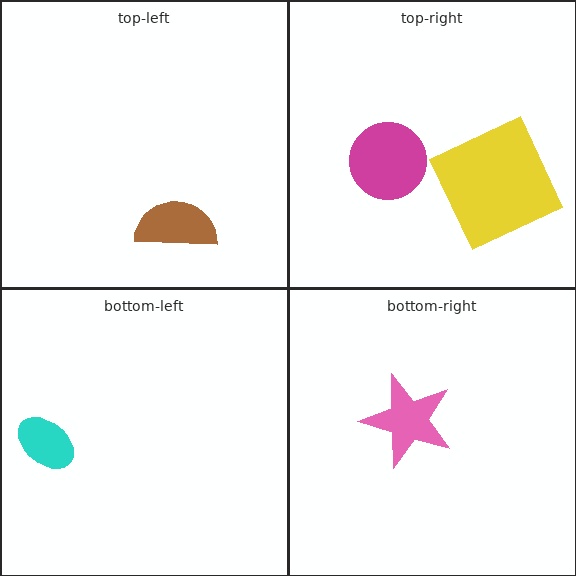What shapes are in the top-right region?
The yellow square, the magenta circle.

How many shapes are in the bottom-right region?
1.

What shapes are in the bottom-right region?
The pink star.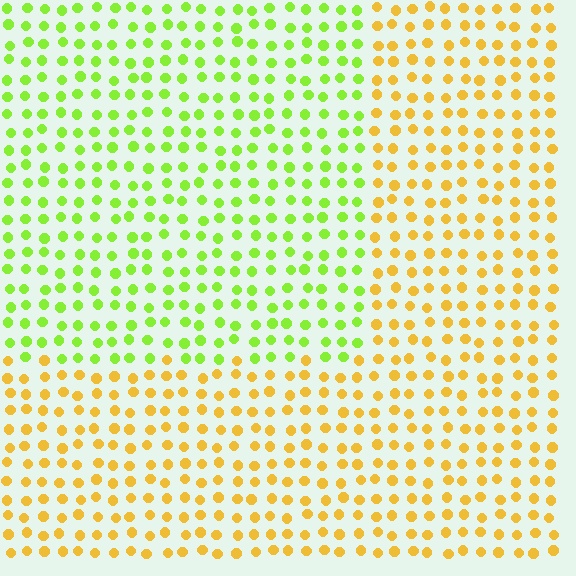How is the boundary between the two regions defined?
The boundary is defined purely by a slight shift in hue (about 51 degrees). Spacing, size, and orientation are identical on both sides.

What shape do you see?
I see a rectangle.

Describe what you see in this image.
The image is filled with small yellow elements in a uniform arrangement. A rectangle-shaped region is visible where the elements are tinted to a slightly different hue, forming a subtle color boundary.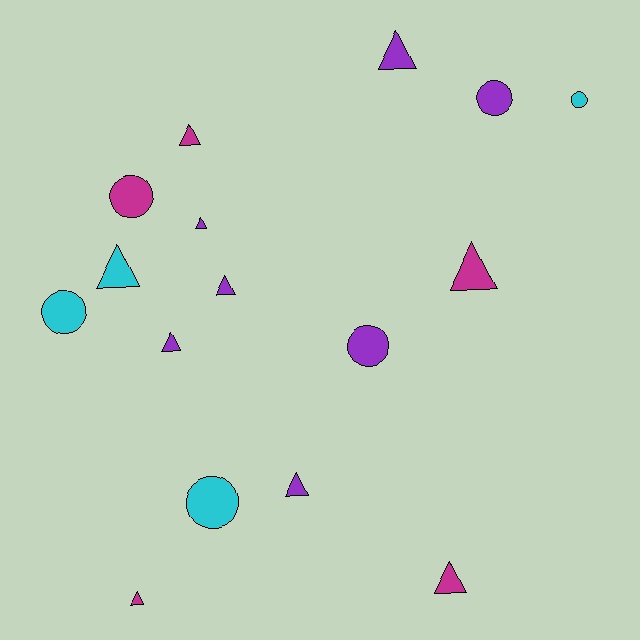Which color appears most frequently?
Purple, with 7 objects.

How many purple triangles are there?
There are 5 purple triangles.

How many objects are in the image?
There are 16 objects.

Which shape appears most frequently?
Triangle, with 10 objects.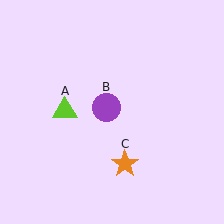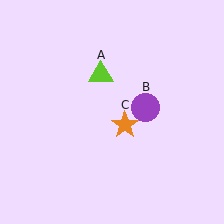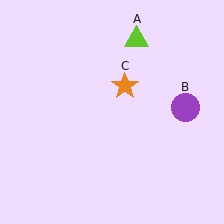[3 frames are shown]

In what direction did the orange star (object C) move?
The orange star (object C) moved up.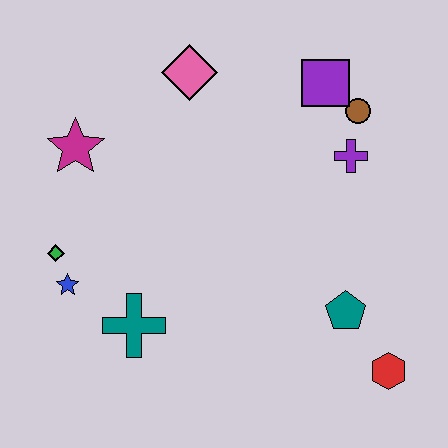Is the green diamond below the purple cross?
Yes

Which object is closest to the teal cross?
The blue star is closest to the teal cross.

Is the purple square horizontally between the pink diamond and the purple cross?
Yes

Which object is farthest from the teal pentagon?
The magenta star is farthest from the teal pentagon.